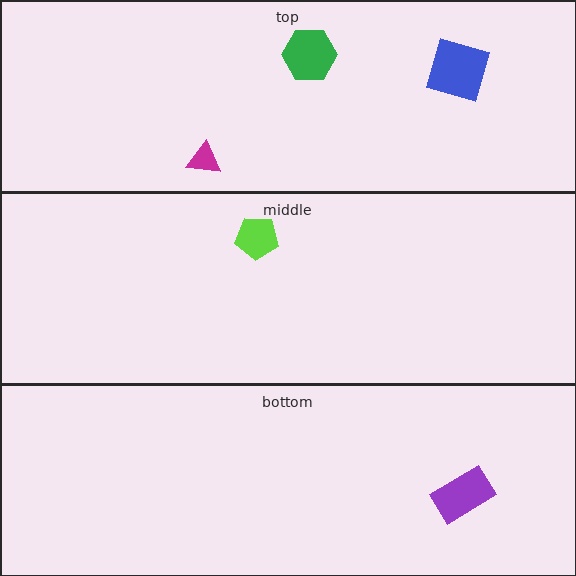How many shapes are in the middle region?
1.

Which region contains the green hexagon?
The top region.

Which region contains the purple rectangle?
The bottom region.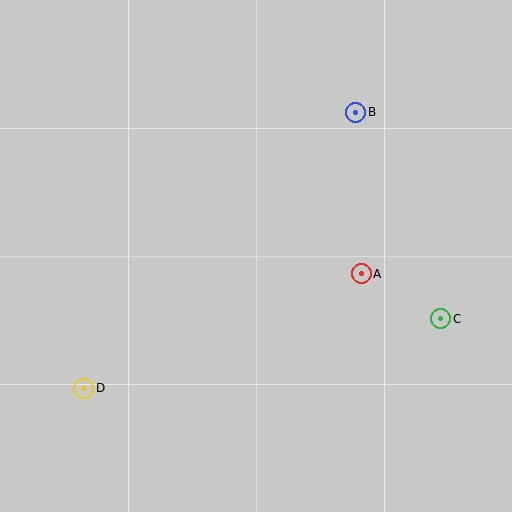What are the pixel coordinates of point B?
Point B is at (356, 112).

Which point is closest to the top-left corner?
Point B is closest to the top-left corner.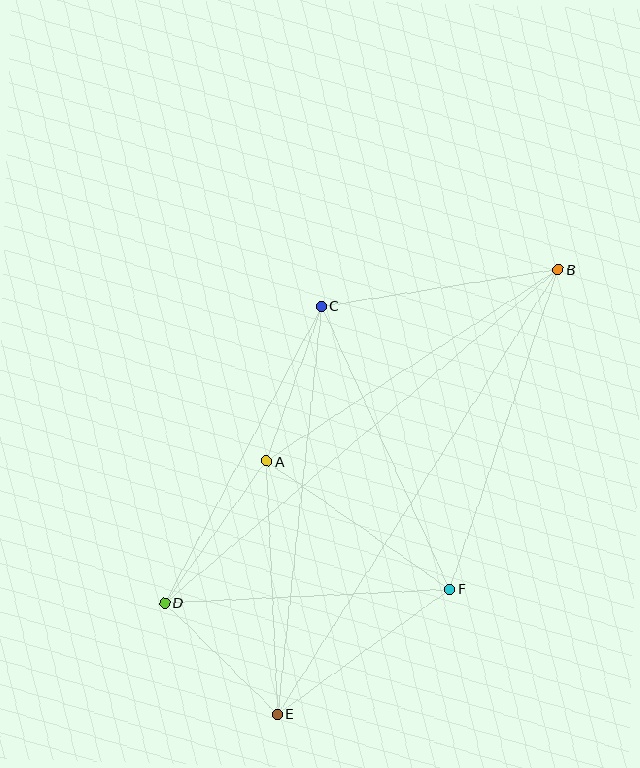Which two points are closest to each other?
Points D and E are closest to each other.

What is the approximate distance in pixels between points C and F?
The distance between C and F is approximately 310 pixels.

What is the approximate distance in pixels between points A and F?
The distance between A and F is approximately 223 pixels.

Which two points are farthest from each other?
Points B and E are farthest from each other.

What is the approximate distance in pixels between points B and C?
The distance between B and C is approximately 240 pixels.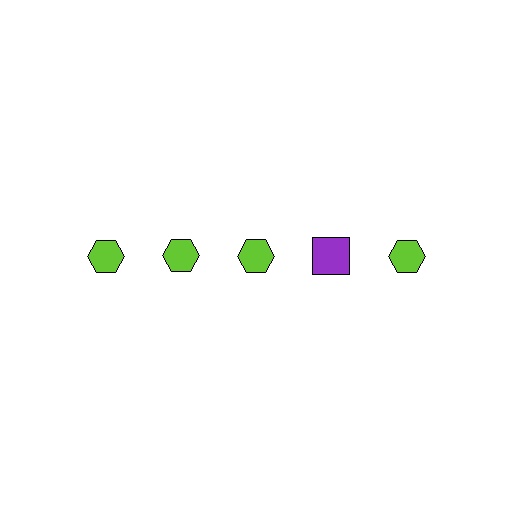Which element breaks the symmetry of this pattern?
The purple square in the top row, second from right column breaks the symmetry. All other shapes are lime hexagons.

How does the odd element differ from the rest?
It differs in both color (purple instead of lime) and shape (square instead of hexagon).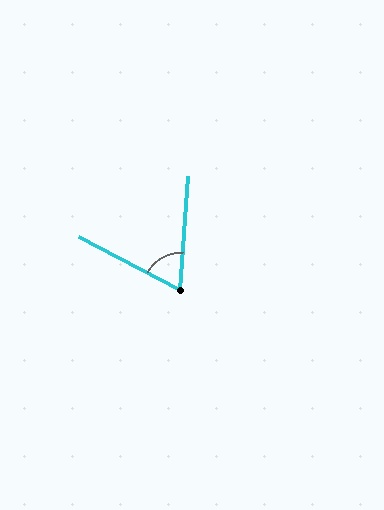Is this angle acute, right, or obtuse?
It is acute.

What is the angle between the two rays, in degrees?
Approximately 66 degrees.